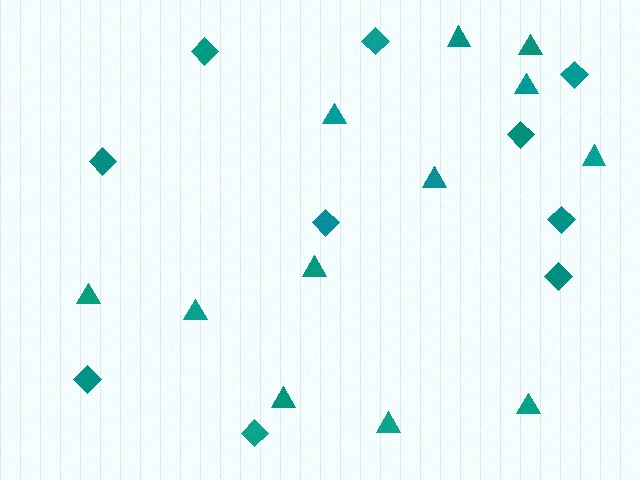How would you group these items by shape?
There are 2 groups: one group of diamonds (10) and one group of triangles (12).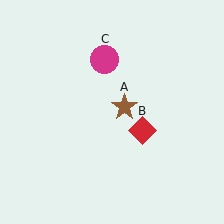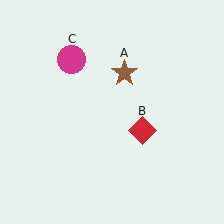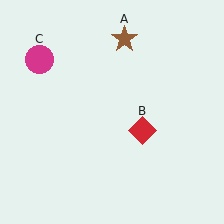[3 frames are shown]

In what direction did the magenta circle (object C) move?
The magenta circle (object C) moved left.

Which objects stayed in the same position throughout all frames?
Red diamond (object B) remained stationary.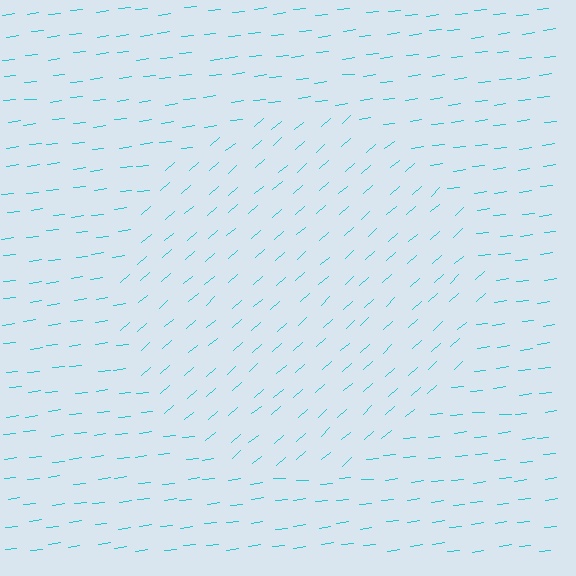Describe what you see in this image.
The image is filled with small cyan line segments. A circle region in the image has lines oriented differently from the surrounding lines, creating a visible texture boundary.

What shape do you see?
I see a circle.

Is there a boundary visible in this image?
Yes, there is a texture boundary formed by a change in line orientation.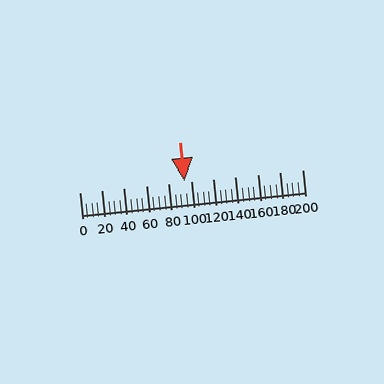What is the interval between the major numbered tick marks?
The major tick marks are spaced 20 units apart.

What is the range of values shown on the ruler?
The ruler shows values from 0 to 200.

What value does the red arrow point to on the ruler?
The red arrow points to approximately 94.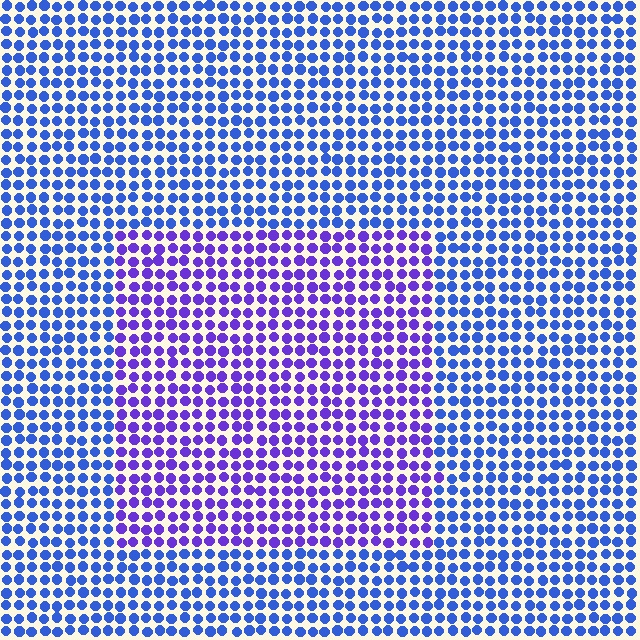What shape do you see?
I see a rectangle.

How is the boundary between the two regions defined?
The boundary is defined purely by a slight shift in hue (about 36 degrees). Spacing, size, and orientation are identical on both sides.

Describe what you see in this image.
The image is filled with small blue elements in a uniform arrangement. A rectangle-shaped region is visible where the elements are tinted to a slightly different hue, forming a subtle color boundary.